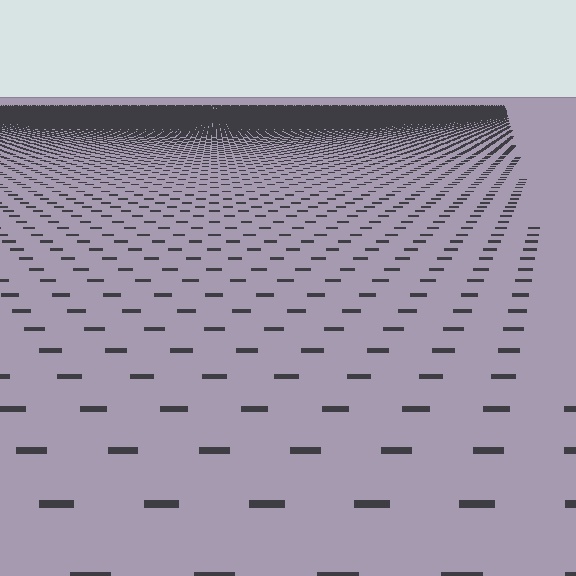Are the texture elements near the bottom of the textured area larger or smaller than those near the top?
Larger. Near the bottom, elements are closer to the viewer and appear at a bigger on-screen size.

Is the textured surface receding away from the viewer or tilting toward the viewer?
The surface is receding away from the viewer. Texture elements get smaller and denser toward the top.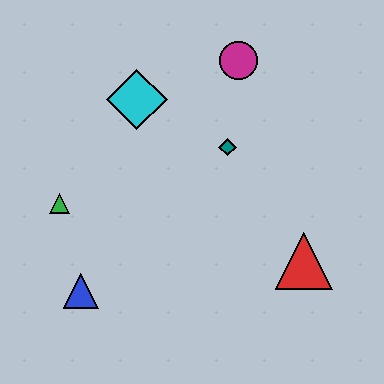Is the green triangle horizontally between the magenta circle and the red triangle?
No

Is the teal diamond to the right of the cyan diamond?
Yes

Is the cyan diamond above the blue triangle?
Yes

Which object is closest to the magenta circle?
The teal diamond is closest to the magenta circle.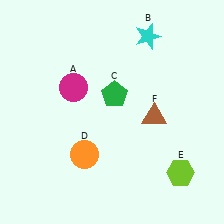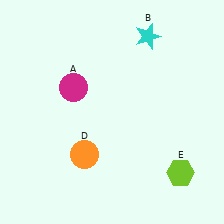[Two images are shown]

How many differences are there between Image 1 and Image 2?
There are 2 differences between the two images.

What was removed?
The brown triangle (F), the green pentagon (C) were removed in Image 2.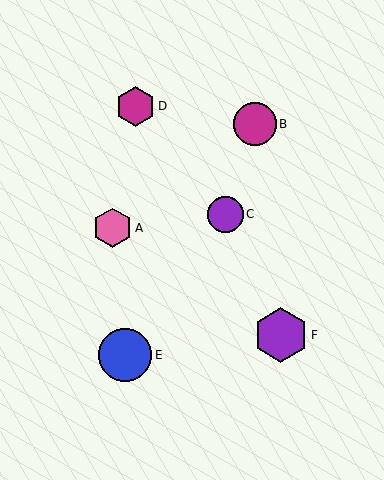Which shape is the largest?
The purple hexagon (labeled F) is the largest.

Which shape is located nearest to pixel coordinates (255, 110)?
The magenta circle (labeled B) at (255, 124) is nearest to that location.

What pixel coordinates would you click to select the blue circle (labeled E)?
Click at (125, 355) to select the blue circle E.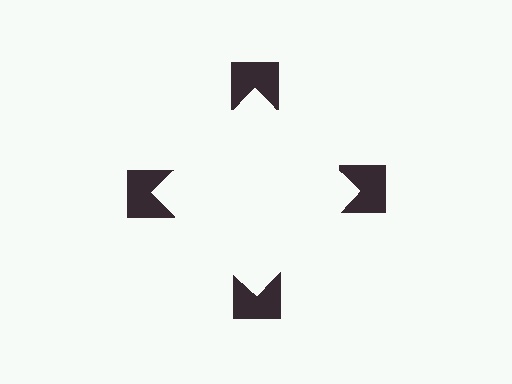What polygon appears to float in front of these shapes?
An illusory square — its edges are inferred from the aligned wedge cuts in the notched squares, not physically drawn.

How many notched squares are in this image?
There are 4 — one at each vertex of the illusory square.